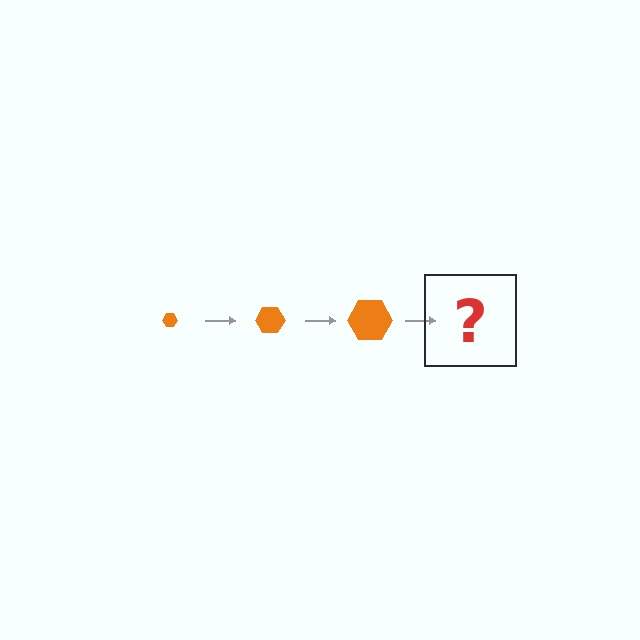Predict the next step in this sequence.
The next step is an orange hexagon, larger than the previous one.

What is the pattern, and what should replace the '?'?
The pattern is that the hexagon gets progressively larger each step. The '?' should be an orange hexagon, larger than the previous one.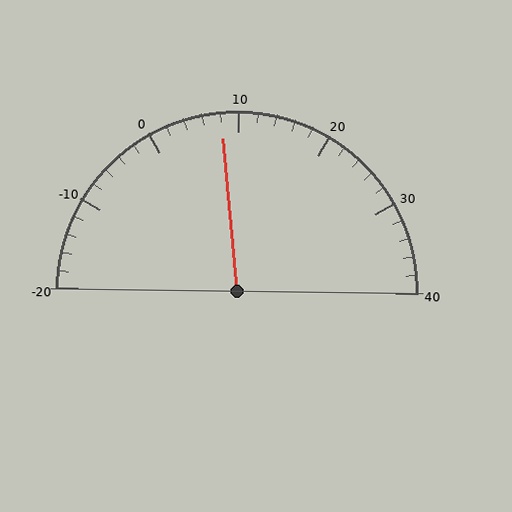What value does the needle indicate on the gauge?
The needle indicates approximately 8.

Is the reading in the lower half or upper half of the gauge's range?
The reading is in the lower half of the range (-20 to 40).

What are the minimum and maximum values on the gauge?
The gauge ranges from -20 to 40.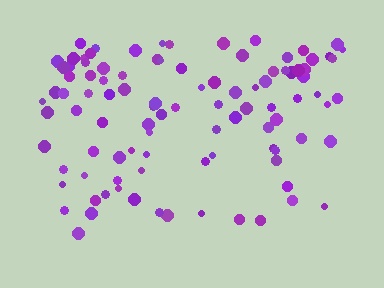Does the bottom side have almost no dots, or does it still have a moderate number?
Still a moderate number, just noticeably fewer than the top.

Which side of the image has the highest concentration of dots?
The top.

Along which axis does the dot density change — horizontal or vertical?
Vertical.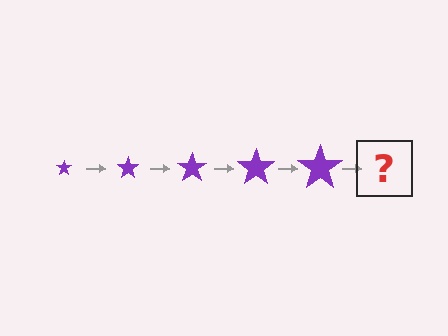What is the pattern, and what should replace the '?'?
The pattern is that the star gets progressively larger each step. The '?' should be a purple star, larger than the previous one.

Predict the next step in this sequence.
The next step is a purple star, larger than the previous one.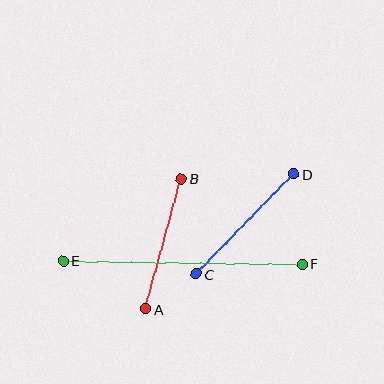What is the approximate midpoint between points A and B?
The midpoint is at approximately (163, 244) pixels.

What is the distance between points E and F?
The distance is approximately 239 pixels.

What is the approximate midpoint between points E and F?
The midpoint is at approximately (183, 263) pixels.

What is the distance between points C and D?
The distance is approximately 140 pixels.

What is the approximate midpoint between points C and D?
The midpoint is at approximately (245, 224) pixels.